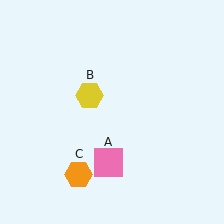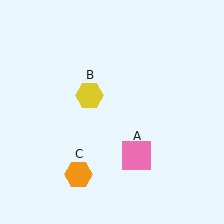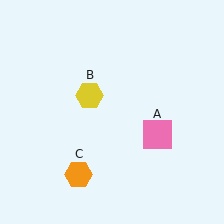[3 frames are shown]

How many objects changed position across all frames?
1 object changed position: pink square (object A).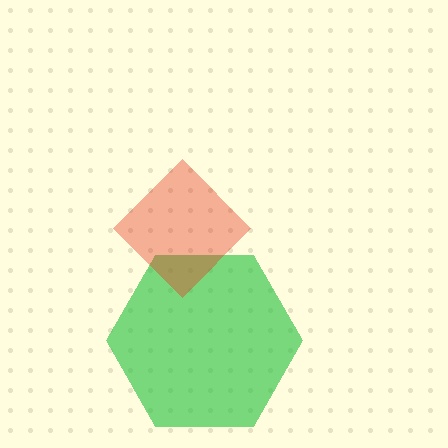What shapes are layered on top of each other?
The layered shapes are: a green hexagon, a red diamond.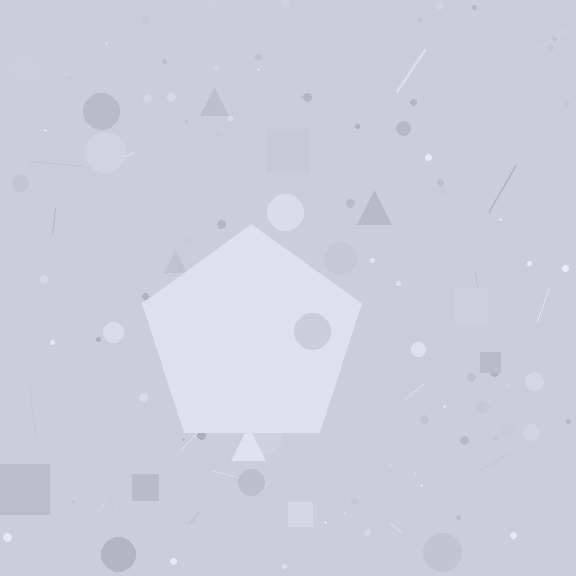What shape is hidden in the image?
A pentagon is hidden in the image.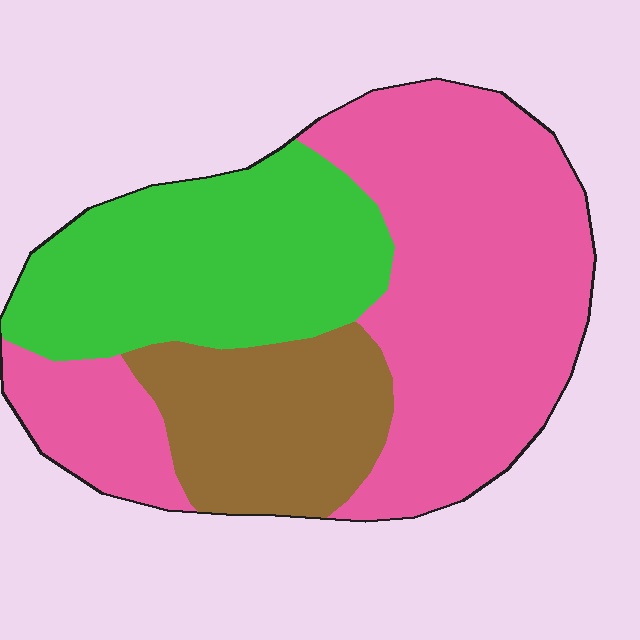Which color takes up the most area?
Pink, at roughly 50%.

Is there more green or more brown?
Green.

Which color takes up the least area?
Brown, at roughly 20%.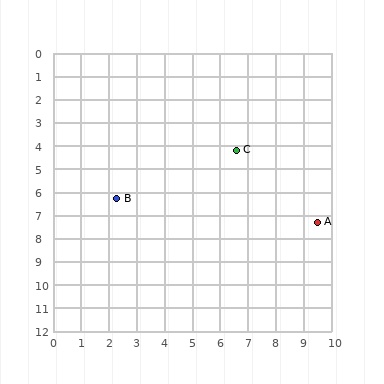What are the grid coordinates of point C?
Point C is at approximately (6.6, 4.2).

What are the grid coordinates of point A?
Point A is at approximately (9.5, 7.3).